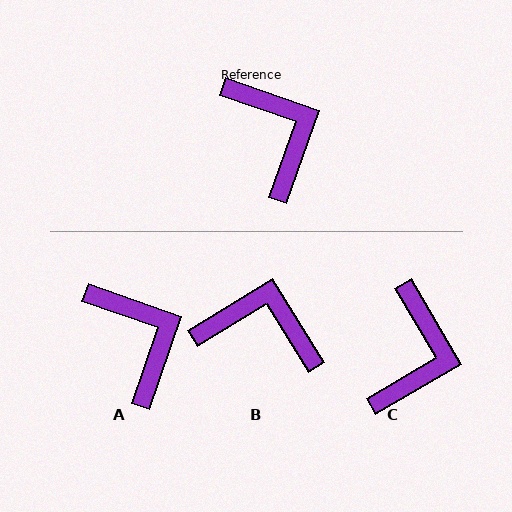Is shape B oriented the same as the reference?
No, it is off by about 51 degrees.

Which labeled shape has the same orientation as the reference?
A.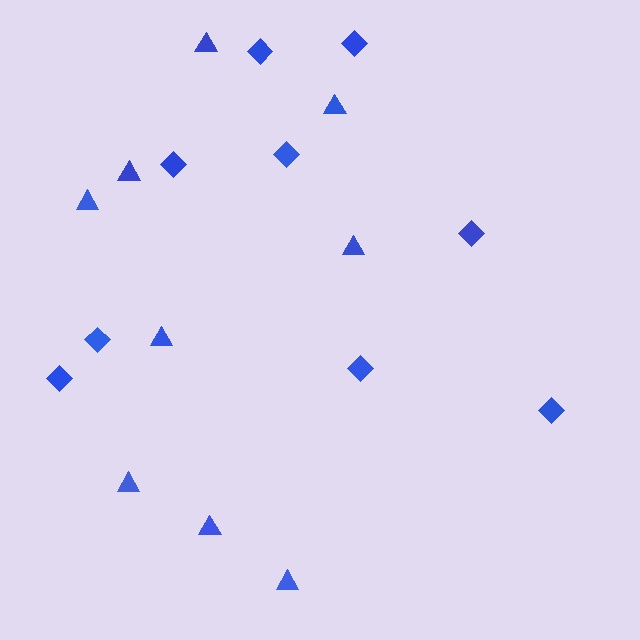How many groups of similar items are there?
There are 2 groups: one group of triangles (9) and one group of diamonds (9).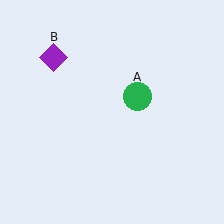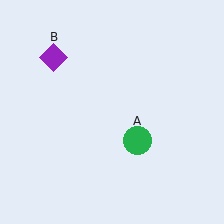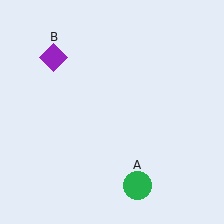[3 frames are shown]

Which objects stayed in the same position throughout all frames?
Purple diamond (object B) remained stationary.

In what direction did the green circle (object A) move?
The green circle (object A) moved down.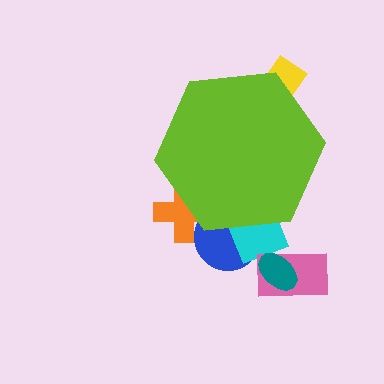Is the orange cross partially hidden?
Yes, the orange cross is partially hidden behind the lime hexagon.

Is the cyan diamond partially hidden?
Yes, the cyan diamond is partially hidden behind the lime hexagon.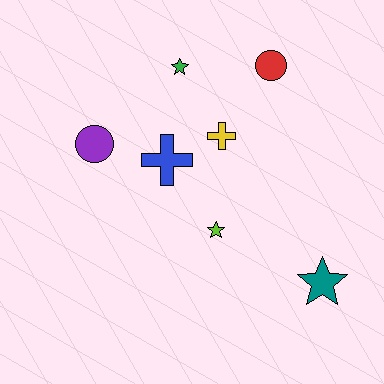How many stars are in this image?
There are 3 stars.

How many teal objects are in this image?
There is 1 teal object.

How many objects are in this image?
There are 7 objects.